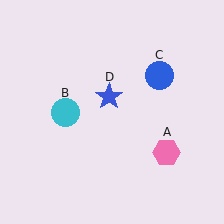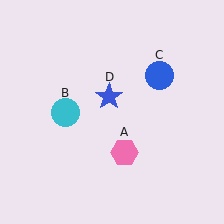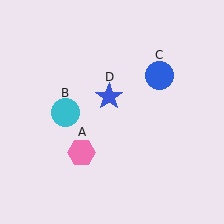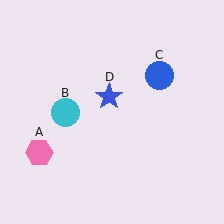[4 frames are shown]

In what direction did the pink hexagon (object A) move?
The pink hexagon (object A) moved left.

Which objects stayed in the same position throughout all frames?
Cyan circle (object B) and blue circle (object C) and blue star (object D) remained stationary.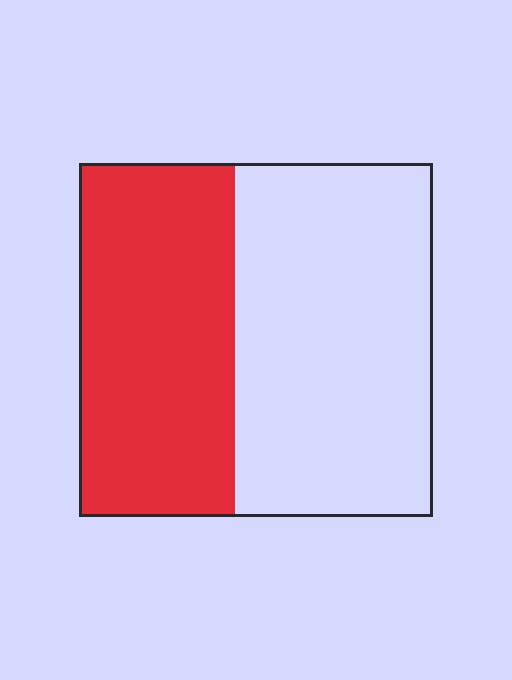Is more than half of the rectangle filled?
No.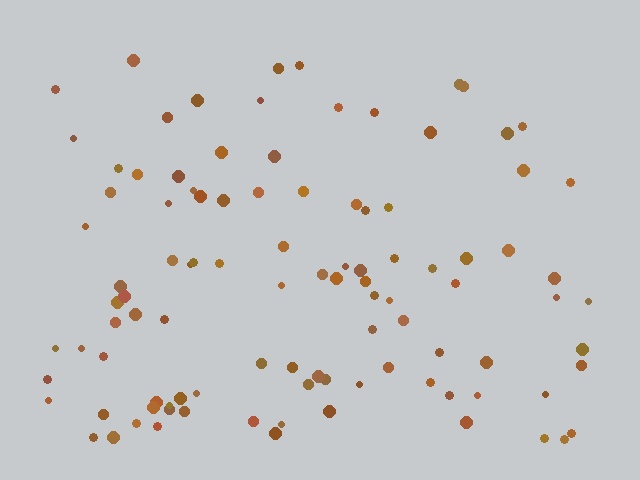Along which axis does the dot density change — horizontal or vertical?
Vertical.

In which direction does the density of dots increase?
From top to bottom, with the bottom side densest.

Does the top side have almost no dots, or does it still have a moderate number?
Still a moderate number, just noticeably fewer than the bottom.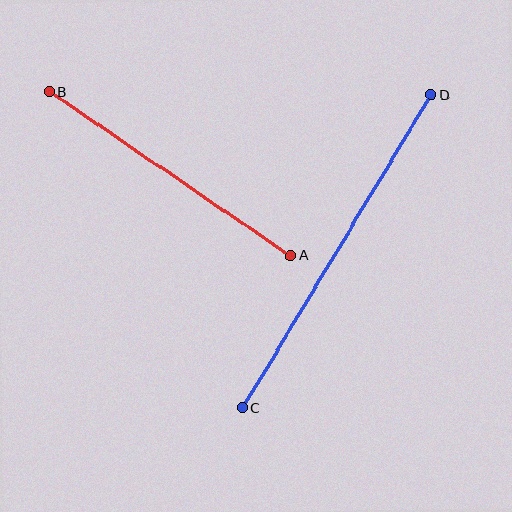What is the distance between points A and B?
The distance is approximately 292 pixels.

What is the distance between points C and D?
The distance is approximately 365 pixels.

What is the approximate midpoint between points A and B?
The midpoint is at approximately (170, 174) pixels.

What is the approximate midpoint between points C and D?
The midpoint is at approximately (337, 252) pixels.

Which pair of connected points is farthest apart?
Points C and D are farthest apart.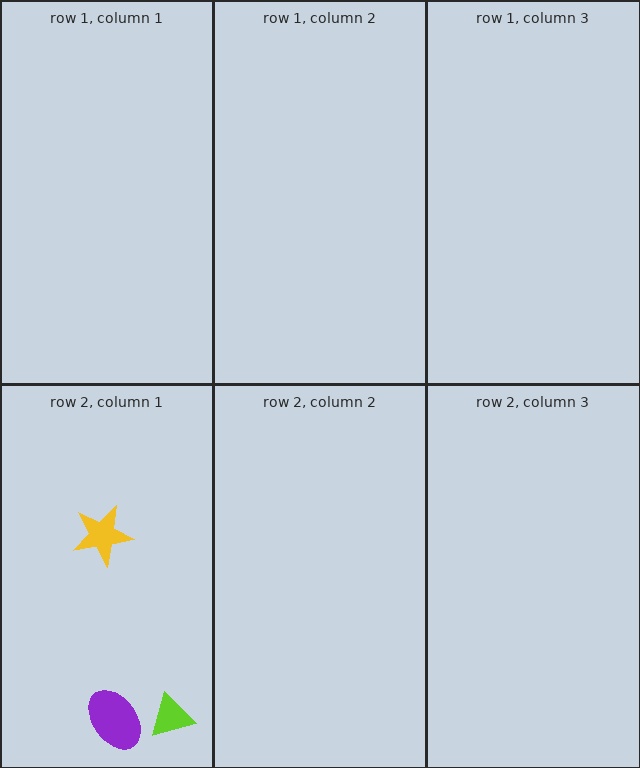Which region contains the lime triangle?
The row 2, column 1 region.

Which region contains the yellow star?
The row 2, column 1 region.